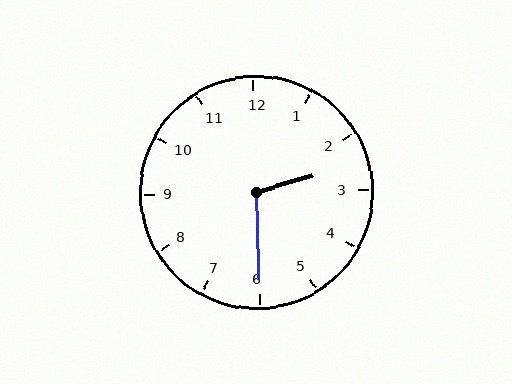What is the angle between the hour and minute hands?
Approximately 105 degrees.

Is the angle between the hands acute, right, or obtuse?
It is obtuse.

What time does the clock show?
2:30.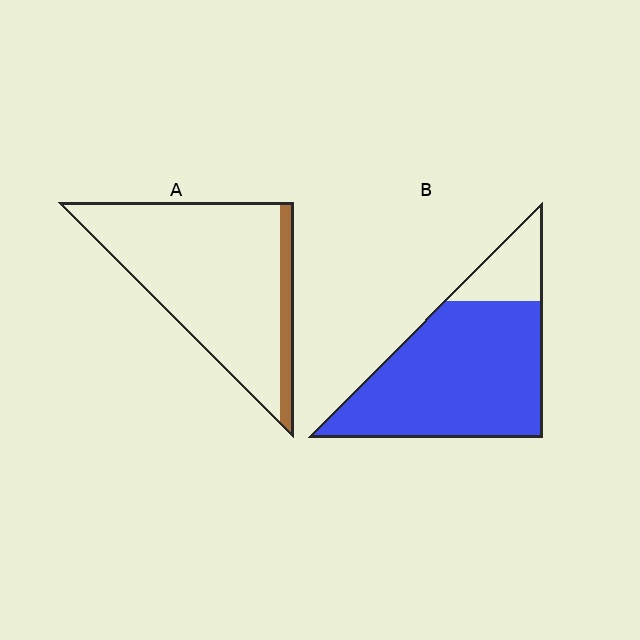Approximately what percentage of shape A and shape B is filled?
A is approximately 10% and B is approximately 80%.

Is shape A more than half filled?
No.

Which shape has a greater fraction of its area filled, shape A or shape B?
Shape B.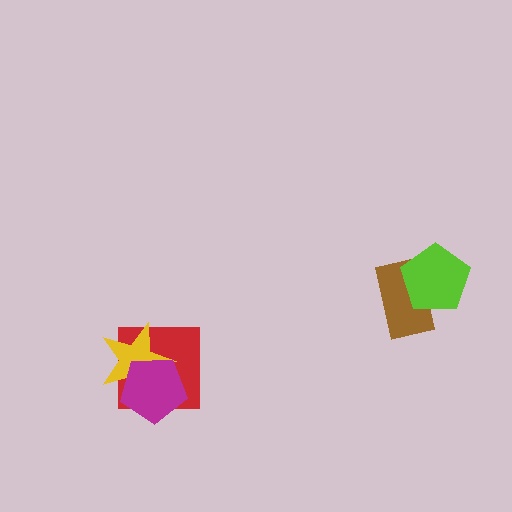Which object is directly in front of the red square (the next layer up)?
The yellow star is directly in front of the red square.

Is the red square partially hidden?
Yes, it is partially covered by another shape.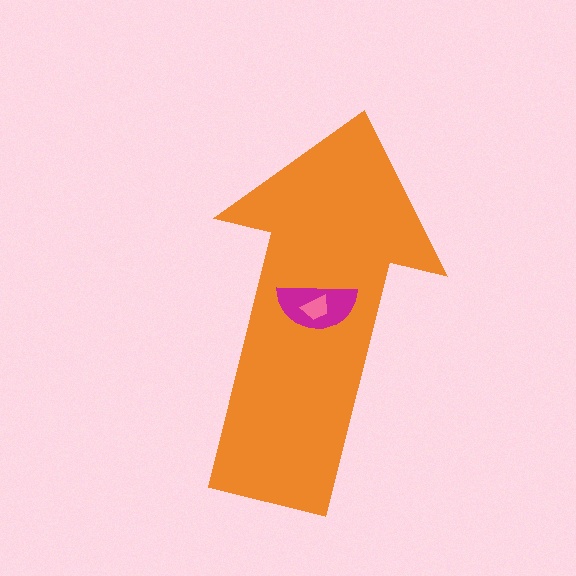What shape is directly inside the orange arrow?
The magenta semicircle.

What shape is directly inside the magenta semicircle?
The pink trapezoid.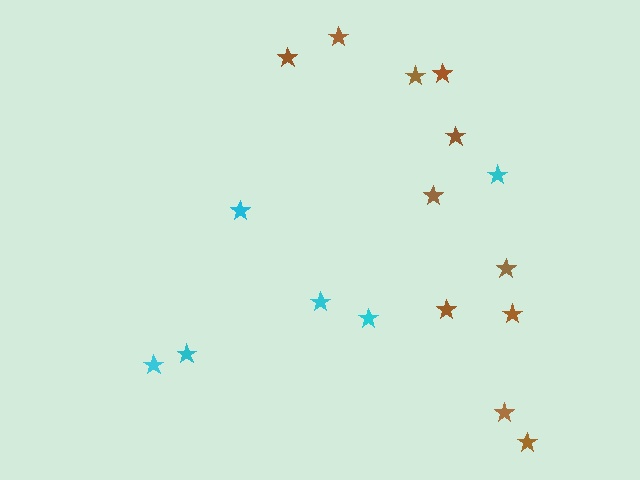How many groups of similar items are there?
There are 2 groups: one group of cyan stars (6) and one group of brown stars (11).